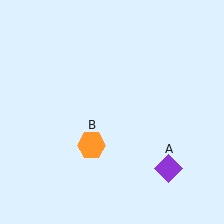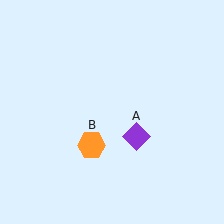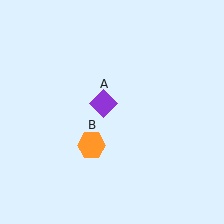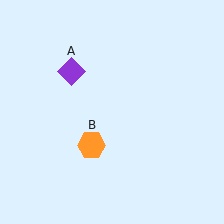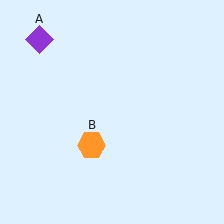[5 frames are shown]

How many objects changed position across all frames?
1 object changed position: purple diamond (object A).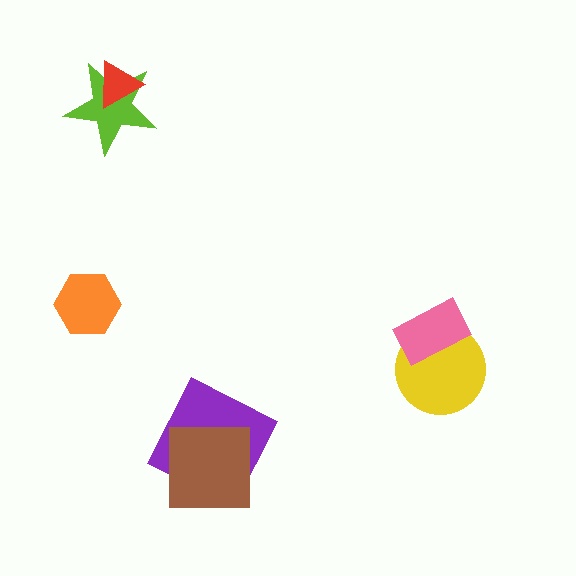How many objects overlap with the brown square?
1 object overlaps with the brown square.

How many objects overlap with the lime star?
1 object overlaps with the lime star.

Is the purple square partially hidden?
Yes, it is partially covered by another shape.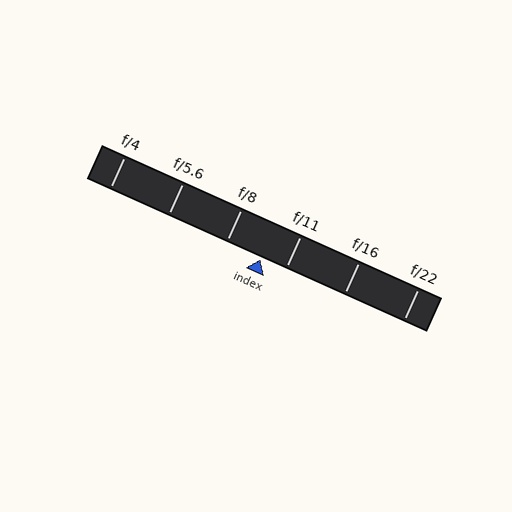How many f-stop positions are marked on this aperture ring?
There are 6 f-stop positions marked.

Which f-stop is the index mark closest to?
The index mark is closest to f/11.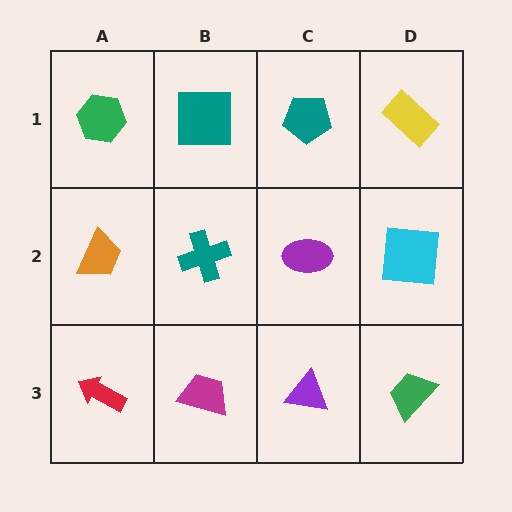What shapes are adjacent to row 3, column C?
A purple ellipse (row 2, column C), a magenta trapezoid (row 3, column B), a green trapezoid (row 3, column D).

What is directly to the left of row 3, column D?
A purple triangle.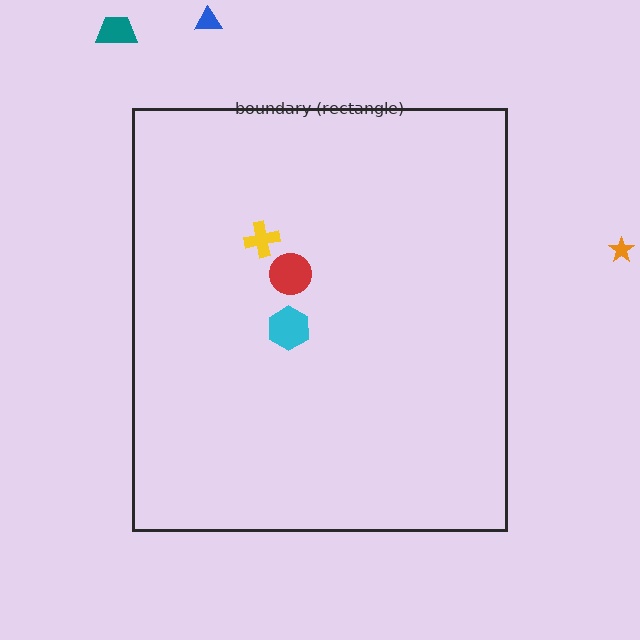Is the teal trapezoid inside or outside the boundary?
Outside.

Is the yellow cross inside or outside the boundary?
Inside.